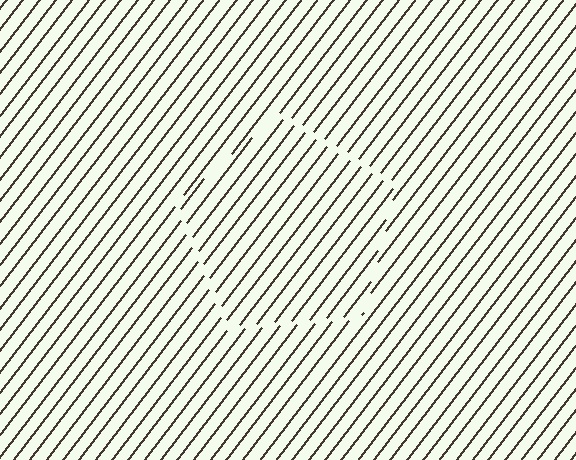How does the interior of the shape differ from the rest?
The interior of the shape contains the same grating, shifted by half a period — the contour is defined by the phase discontinuity where line-ends from the inner and outer gratings abut.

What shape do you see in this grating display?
An illusory pentagon. The interior of the shape contains the same grating, shifted by half a period — the contour is defined by the phase discontinuity where line-ends from the inner and outer gratings abut.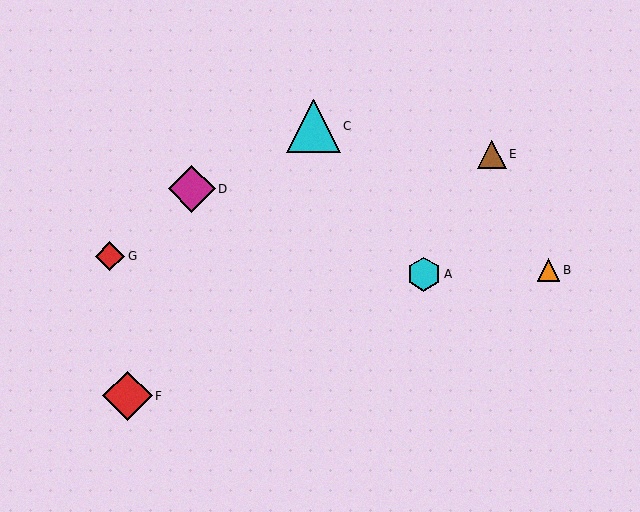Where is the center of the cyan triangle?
The center of the cyan triangle is at (314, 126).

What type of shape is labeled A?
Shape A is a cyan hexagon.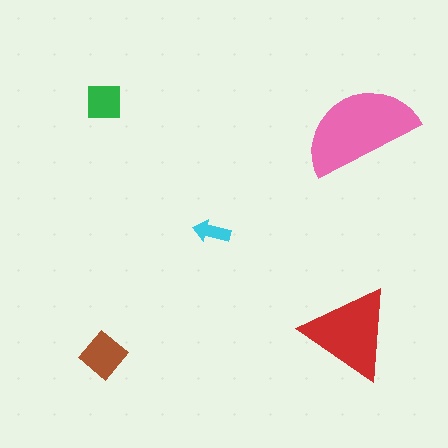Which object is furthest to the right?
The pink semicircle is rightmost.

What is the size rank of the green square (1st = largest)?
4th.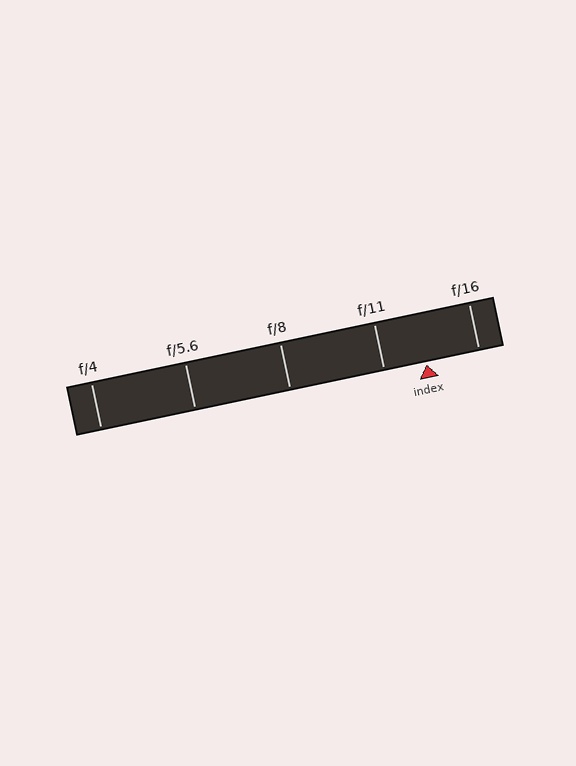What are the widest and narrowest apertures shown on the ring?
The widest aperture shown is f/4 and the narrowest is f/16.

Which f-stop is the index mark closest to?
The index mark is closest to f/11.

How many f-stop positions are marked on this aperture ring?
There are 5 f-stop positions marked.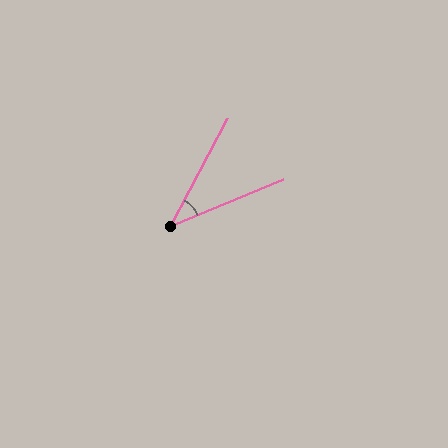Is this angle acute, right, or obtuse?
It is acute.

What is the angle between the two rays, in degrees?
Approximately 39 degrees.